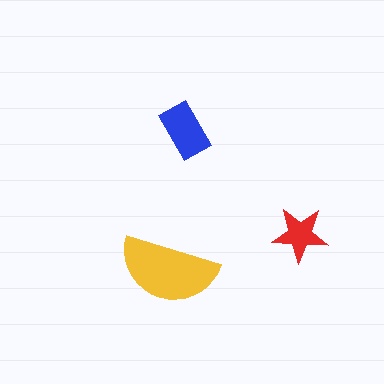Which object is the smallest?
The red star.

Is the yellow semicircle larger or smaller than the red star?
Larger.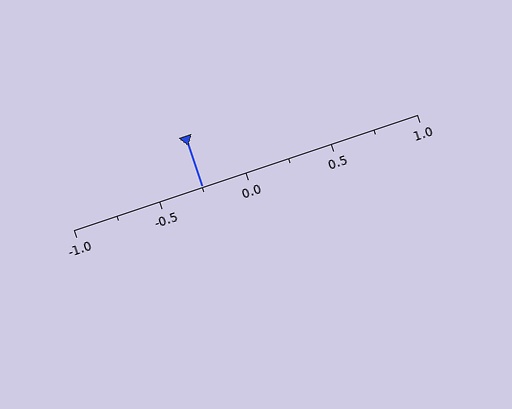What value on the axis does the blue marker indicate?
The marker indicates approximately -0.25.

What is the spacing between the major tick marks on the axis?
The major ticks are spaced 0.5 apart.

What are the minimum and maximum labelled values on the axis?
The axis runs from -1.0 to 1.0.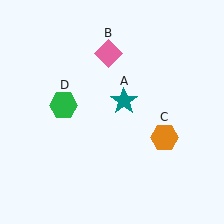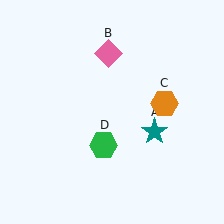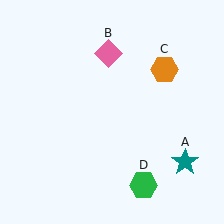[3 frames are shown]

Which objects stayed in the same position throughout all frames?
Pink diamond (object B) remained stationary.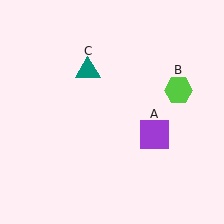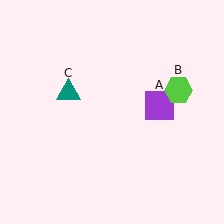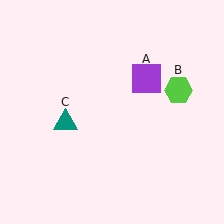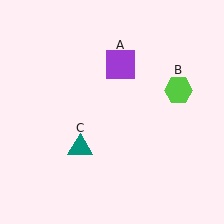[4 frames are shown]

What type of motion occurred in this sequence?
The purple square (object A), teal triangle (object C) rotated counterclockwise around the center of the scene.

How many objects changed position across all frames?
2 objects changed position: purple square (object A), teal triangle (object C).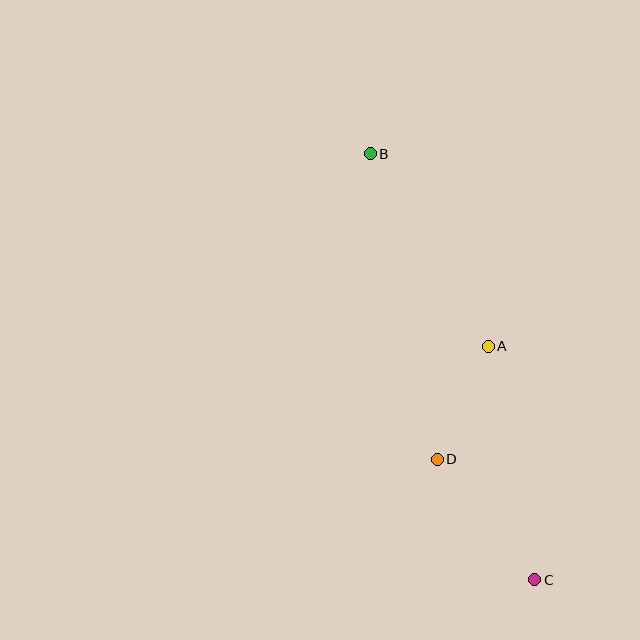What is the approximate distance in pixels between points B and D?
The distance between B and D is approximately 313 pixels.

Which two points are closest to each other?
Points A and D are closest to each other.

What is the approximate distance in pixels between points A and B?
The distance between A and B is approximately 226 pixels.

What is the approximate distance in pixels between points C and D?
The distance between C and D is approximately 155 pixels.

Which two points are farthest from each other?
Points B and C are farthest from each other.